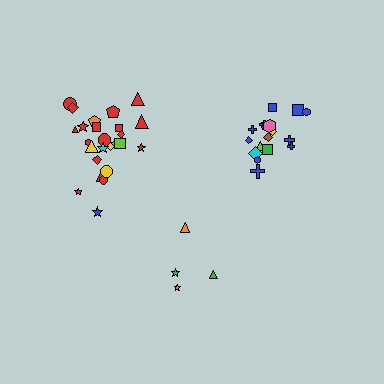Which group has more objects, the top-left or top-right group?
The top-left group.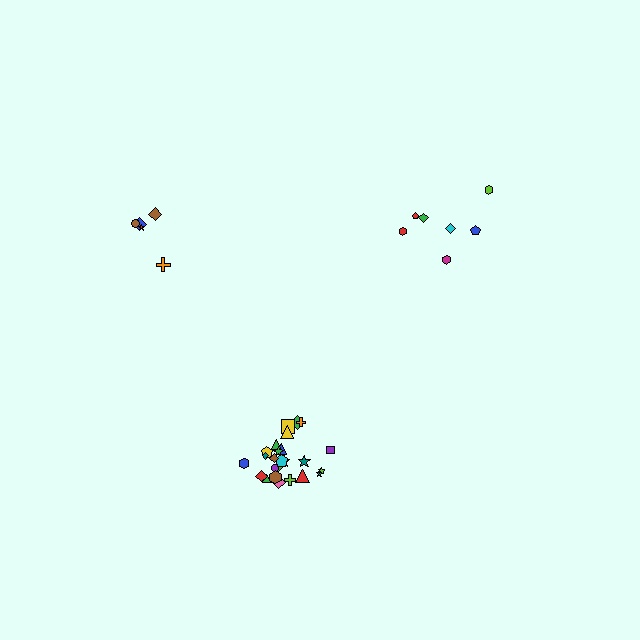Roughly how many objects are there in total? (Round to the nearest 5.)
Roughly 35 objects in total.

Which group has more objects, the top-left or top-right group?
The top-right group.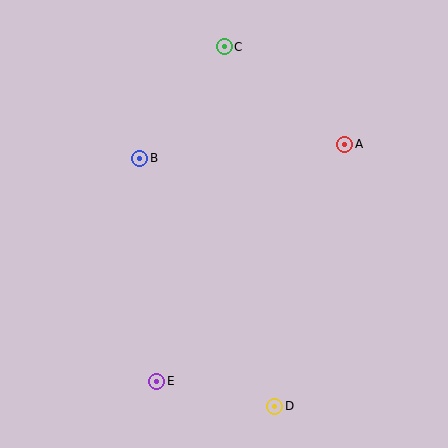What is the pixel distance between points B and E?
The distance between B and E is 224 pixels.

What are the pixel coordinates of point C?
Point C is at (224, 47).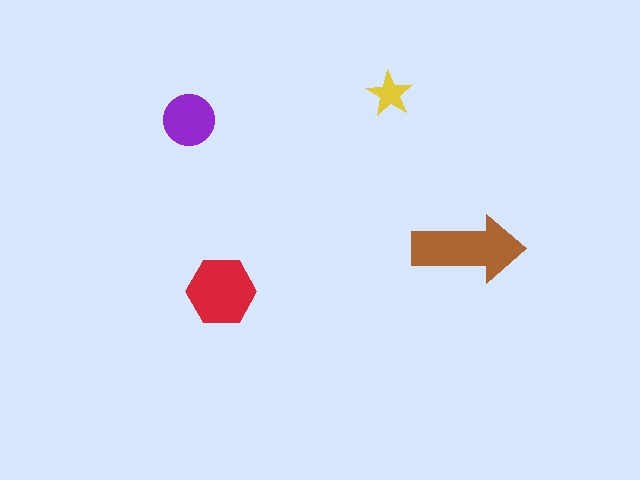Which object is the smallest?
The yellow star.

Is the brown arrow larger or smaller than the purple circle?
Larger.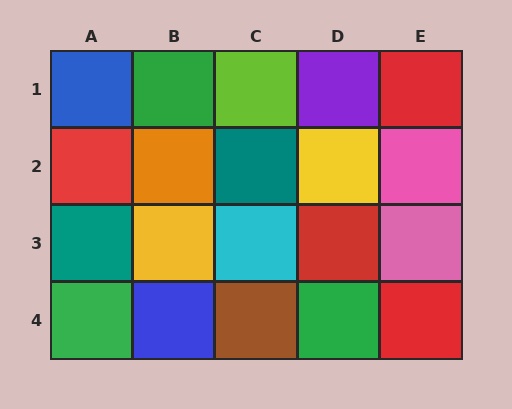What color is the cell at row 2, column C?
Teal.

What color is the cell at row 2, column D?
Yellow.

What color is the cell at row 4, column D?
Green.